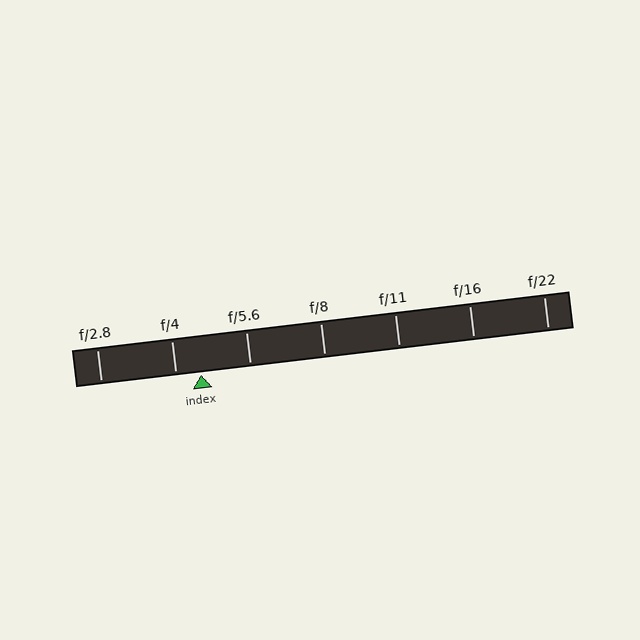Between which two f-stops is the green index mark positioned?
The index mark is between f/4 and f/5.6.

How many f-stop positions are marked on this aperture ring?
There are 7 f-stop positions marked.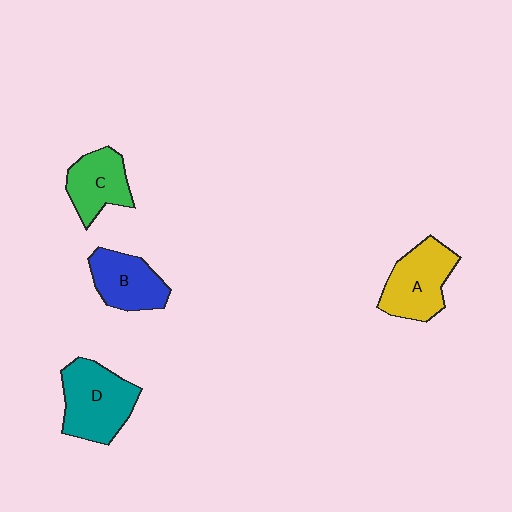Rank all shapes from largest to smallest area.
From largest to smallest: D (teal), A (yellow), B (blue), C (green).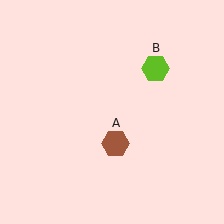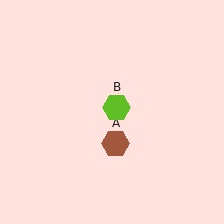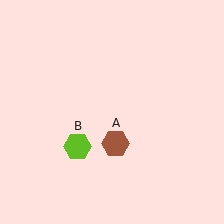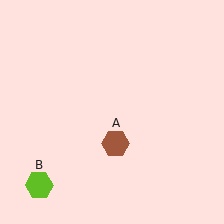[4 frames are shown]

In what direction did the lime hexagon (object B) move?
The lime hexagon (object B) moved down and to the left.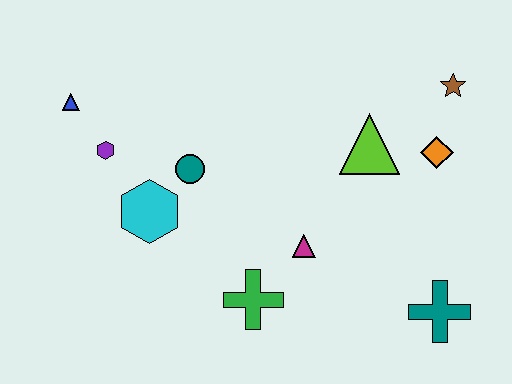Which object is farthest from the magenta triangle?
The blue triangle is farthest from the magenta triangle.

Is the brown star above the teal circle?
Yes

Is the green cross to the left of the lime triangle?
Yes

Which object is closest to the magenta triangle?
The green cross is closest to the magenta triangle.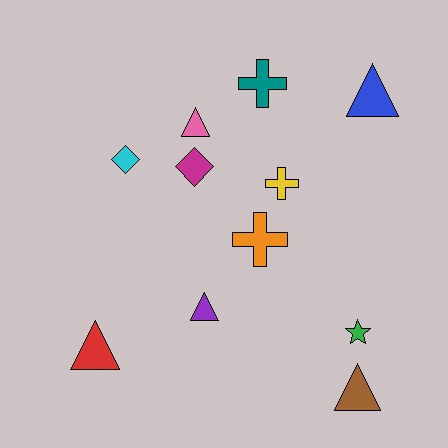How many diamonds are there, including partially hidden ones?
There are 2 diamonds.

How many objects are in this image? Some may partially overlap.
There are 11 objects.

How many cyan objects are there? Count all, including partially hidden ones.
There is 1 cyan object.